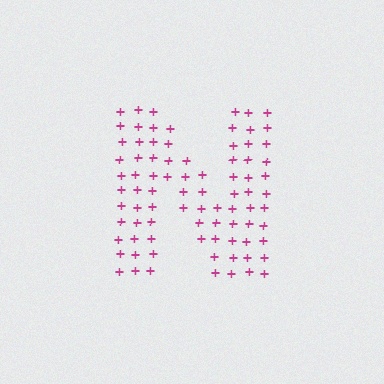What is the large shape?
The large shape is the letter N.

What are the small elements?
The small elements are plus signs.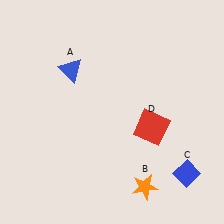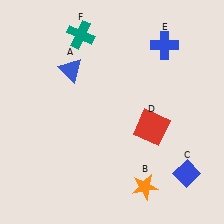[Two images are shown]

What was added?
A blue cross (E), a teal cross (F) were added in Image 2.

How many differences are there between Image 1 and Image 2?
There are 2 differences between the two images.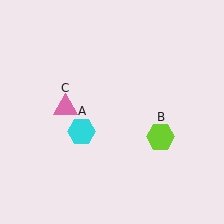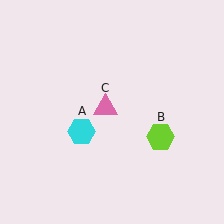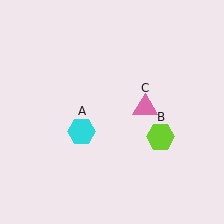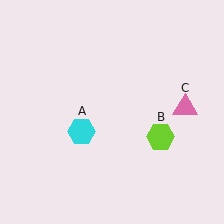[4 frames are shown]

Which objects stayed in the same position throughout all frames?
Cyan hexagon (object A) and lime hexagon (object B) remained stationary.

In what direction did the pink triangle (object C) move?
The pink triangle (object C) moved right.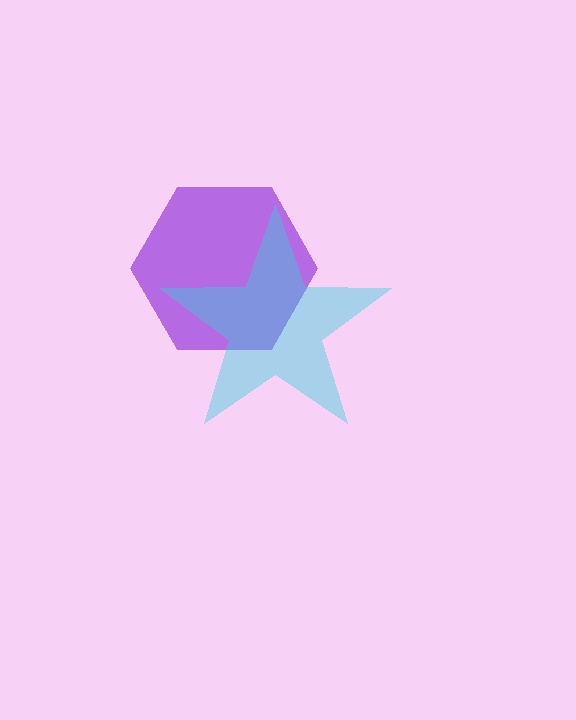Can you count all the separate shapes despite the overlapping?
Yes, there are 2 separate shapes.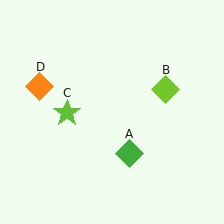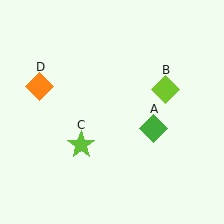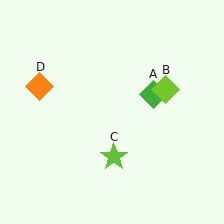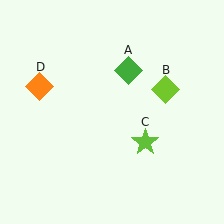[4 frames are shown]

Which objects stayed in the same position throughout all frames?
Lime diamond (object B) and orange diamond (object D) remained stationary.